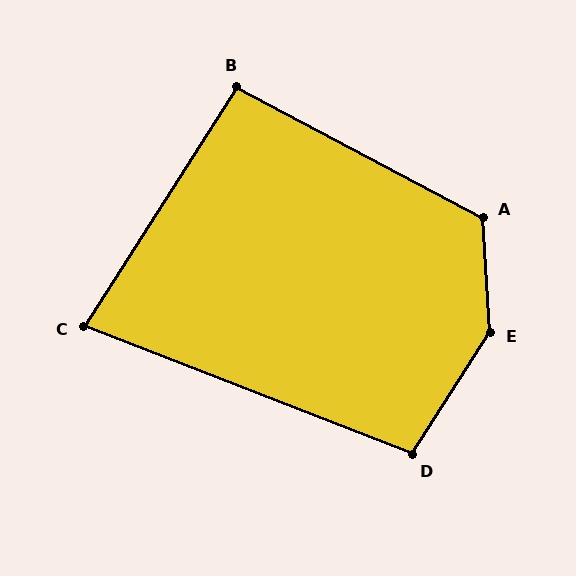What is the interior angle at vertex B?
Approximately 95 degrees (approximately right).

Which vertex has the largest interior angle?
E, at approximately 143 degrees.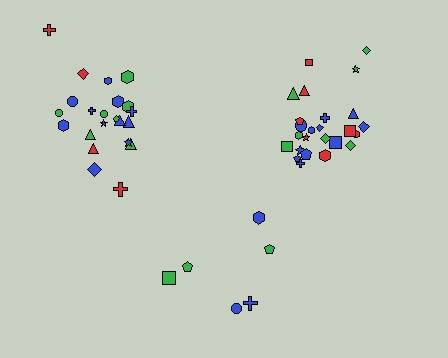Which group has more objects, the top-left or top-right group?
The top-right group.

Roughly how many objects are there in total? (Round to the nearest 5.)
Roughly 55 objects in total.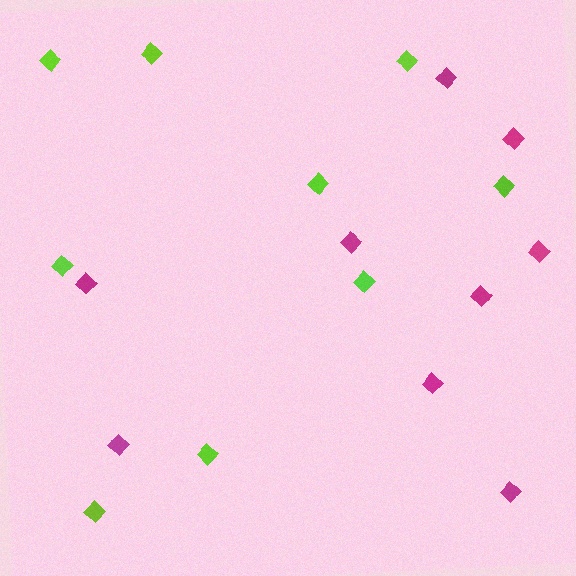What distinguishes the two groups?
There are 2 groups: one group of magenta diamonds (9) and one group of lime diamonds (9).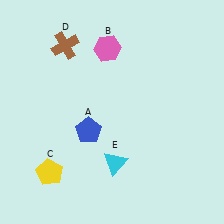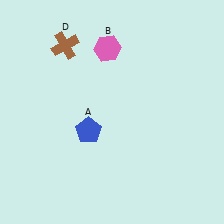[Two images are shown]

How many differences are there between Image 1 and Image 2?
There are 2 differences between the two images.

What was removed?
The cyan triangle (E), the yellow pentagon (C) were removed in Image 2.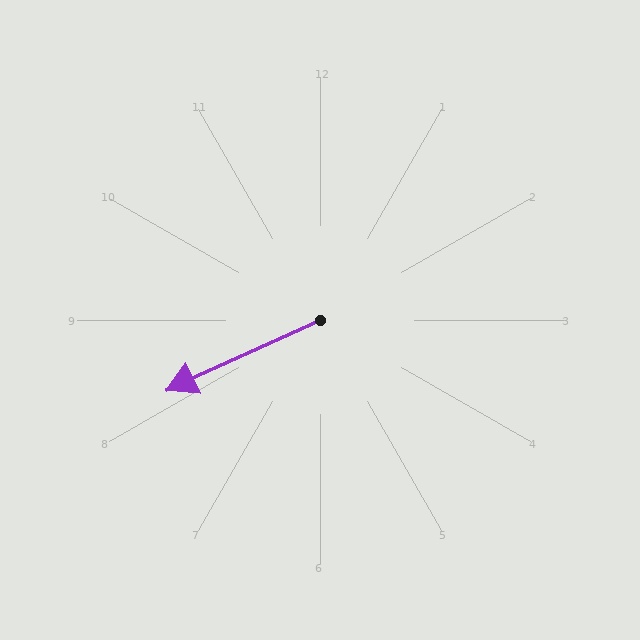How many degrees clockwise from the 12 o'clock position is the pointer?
Approximately 245 degrees.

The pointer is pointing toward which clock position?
Roughly 8 o'clock.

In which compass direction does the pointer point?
Southwest.